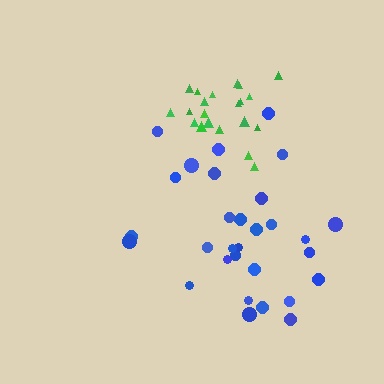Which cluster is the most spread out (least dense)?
Blue.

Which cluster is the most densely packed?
Green.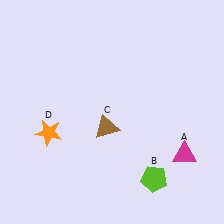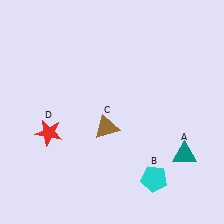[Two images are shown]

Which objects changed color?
A changed from magenta to teal. B changed from lime to cyan. D changed from orange to red.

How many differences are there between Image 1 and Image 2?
There are 3 differences between the two images.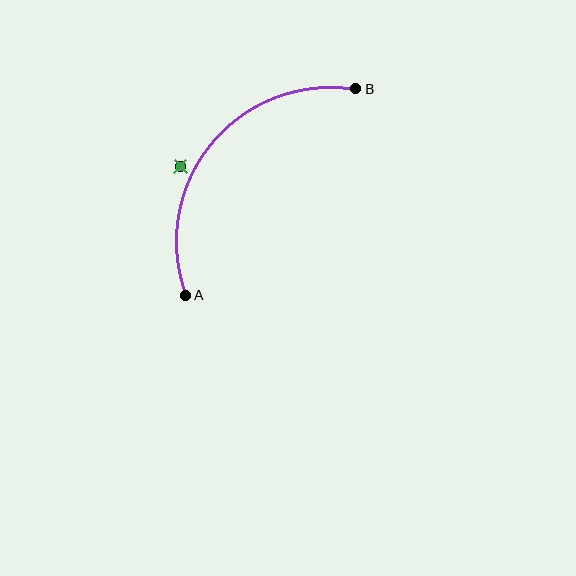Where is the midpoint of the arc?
The arc midpoint is the point on the curve farthest from the straight line joining A and B. It sits above and to the left of that line.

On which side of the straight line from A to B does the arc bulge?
The arc bulges above and to the left of the straight line connecting A and B.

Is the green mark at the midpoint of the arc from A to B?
No — the green mark does not lie on the arc at all. It sits slightly outside the curve.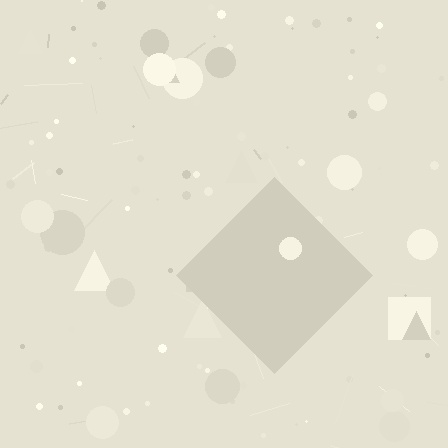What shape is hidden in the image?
A diamond is hidden in the image.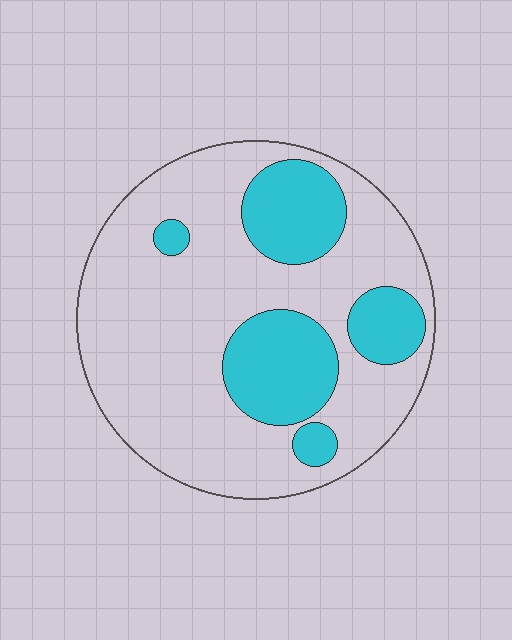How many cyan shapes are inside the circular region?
5.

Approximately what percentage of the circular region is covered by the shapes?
Approximately 25%.